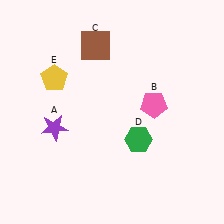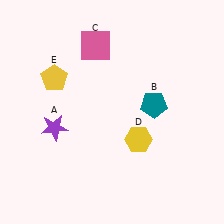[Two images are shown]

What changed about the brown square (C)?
In Image 1, C is brown. In Image 2, it changed to pink.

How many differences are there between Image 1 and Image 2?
There are 3 differences between the two images.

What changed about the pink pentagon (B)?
In Image 1, B is pink. In Image 2, it changed to teal.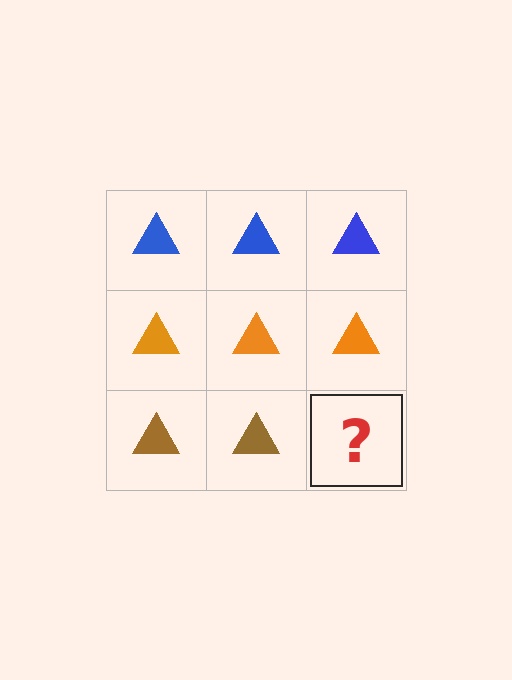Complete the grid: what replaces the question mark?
The question mark should be replaced with a brown triangle.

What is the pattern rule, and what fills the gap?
The rule is that each row has a consistent color. The gap should be filled with a brown triangle.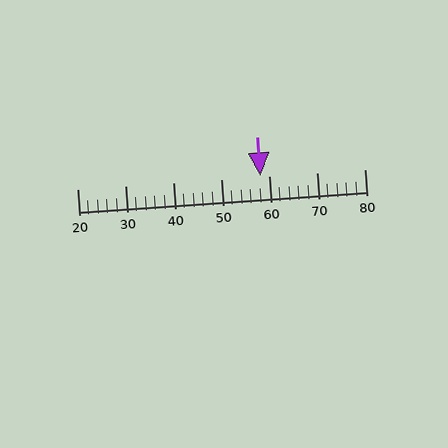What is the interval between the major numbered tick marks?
The major tick marks are spaced 10 units apart.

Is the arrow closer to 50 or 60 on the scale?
The arrow is closer to 60.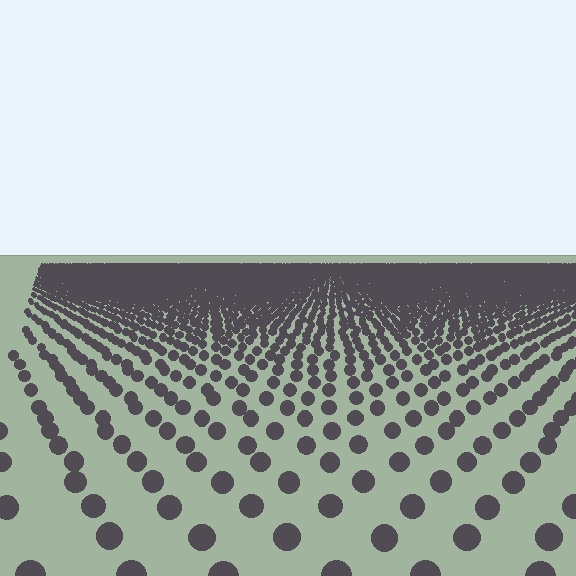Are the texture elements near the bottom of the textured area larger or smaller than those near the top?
Larger. Near the bottom, elements are closer to the viewer and appear at a bigger on-screen size.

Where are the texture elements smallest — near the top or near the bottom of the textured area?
Near the top.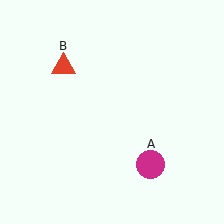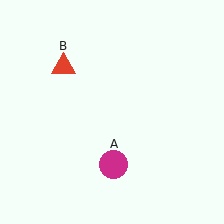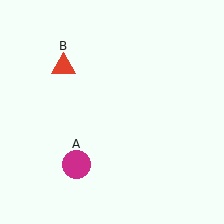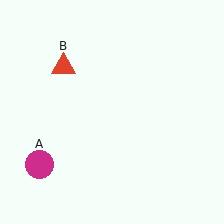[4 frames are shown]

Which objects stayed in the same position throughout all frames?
Red triangle (object B) remained stationary.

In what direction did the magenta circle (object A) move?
The magenta circle (object A) moved left.